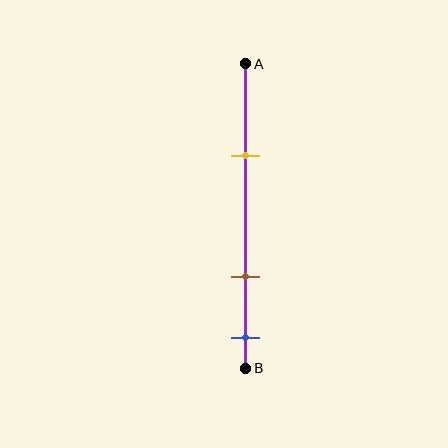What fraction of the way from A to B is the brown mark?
The brown mark is approximately 70% (0.7) of the way from A to B.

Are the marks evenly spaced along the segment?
No, the marks are not evenly spaced.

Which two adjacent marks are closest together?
The brown and blue marks are the closest adjacent pair.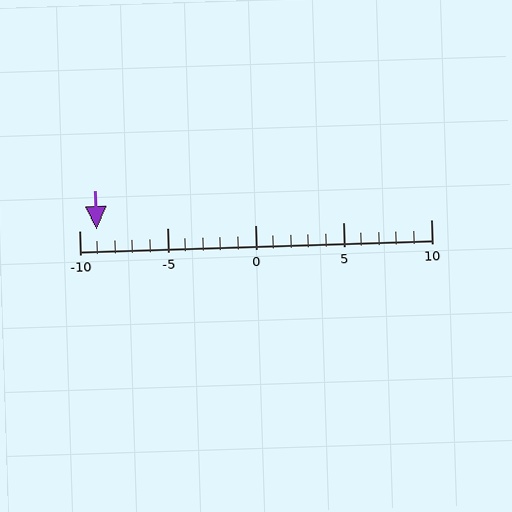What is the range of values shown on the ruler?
The ruler shows values from -10 to 10.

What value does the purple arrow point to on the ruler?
The purple arrow points to approximately -9.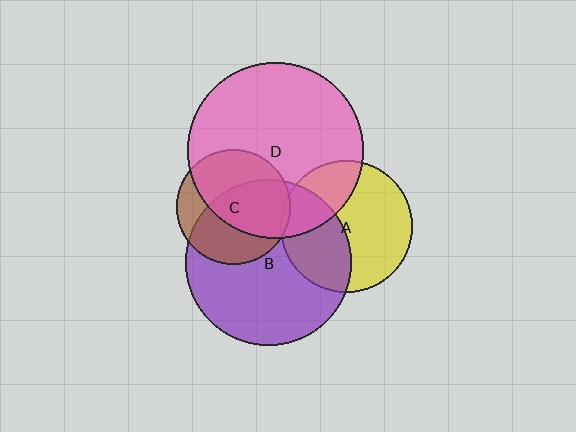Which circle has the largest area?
Circle D (pink).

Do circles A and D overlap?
Yes.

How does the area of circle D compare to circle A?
Approximately 1.8 times.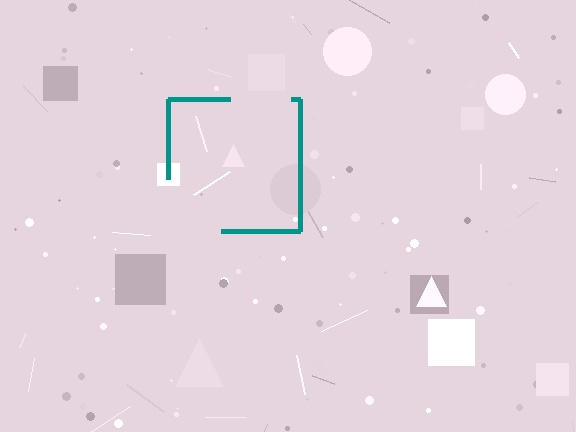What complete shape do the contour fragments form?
The contour fragments form a square.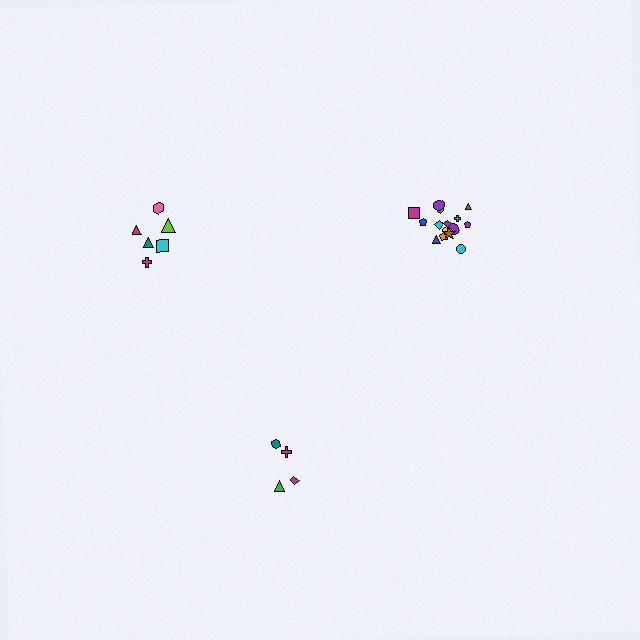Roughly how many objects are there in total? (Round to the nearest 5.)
Roughly 25 objects in total.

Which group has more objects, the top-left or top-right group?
The top-right group.